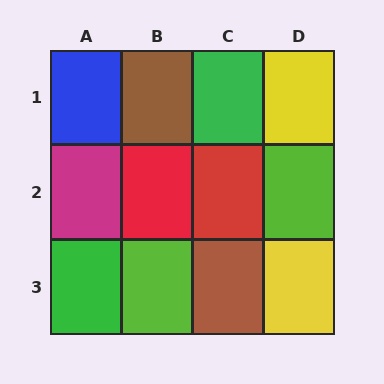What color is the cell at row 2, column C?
Red.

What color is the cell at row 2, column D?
Lime.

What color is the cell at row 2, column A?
Magenta.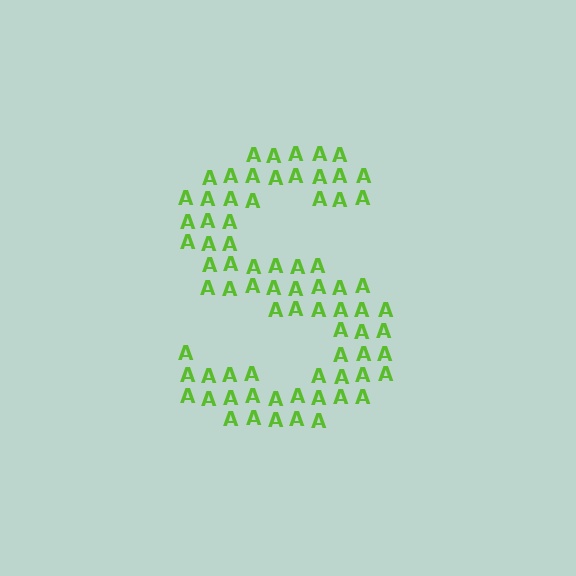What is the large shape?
The large shape is the letter S.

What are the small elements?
The small elements are letter A's.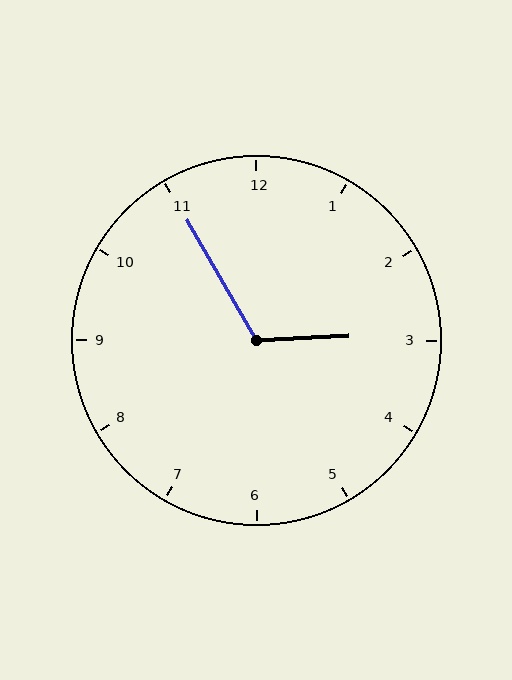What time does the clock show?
2:55.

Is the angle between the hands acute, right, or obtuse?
It is obtuse.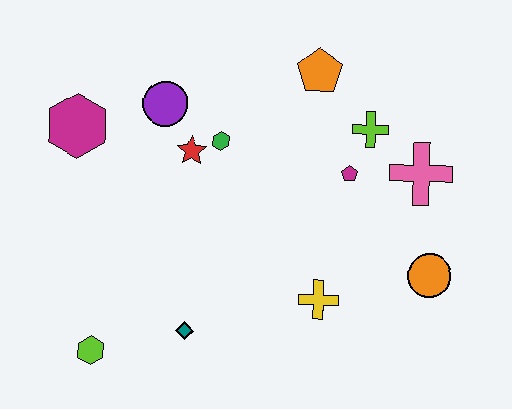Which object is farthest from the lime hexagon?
The pink cross is farthest from the lime hexagon.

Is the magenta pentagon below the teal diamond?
No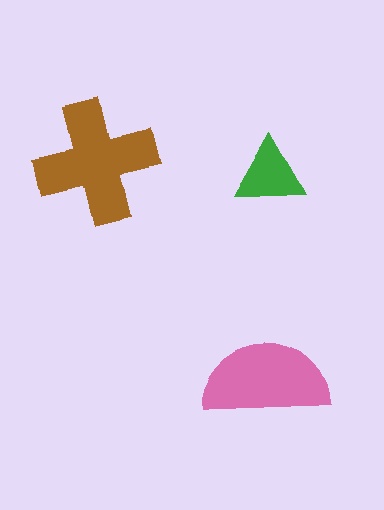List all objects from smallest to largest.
The green triangle, the pink semicircle, the brown cross.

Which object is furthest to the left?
The brown cross is leftmost.